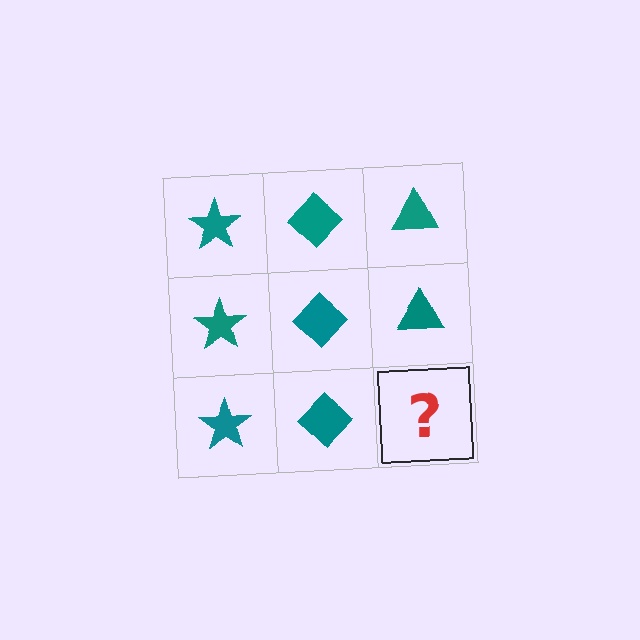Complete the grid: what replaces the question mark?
The question mark should be replaced with a teal triangle.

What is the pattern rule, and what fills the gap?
The rule is that each column has a consistent shape. The gap should be filled with a teal triangle.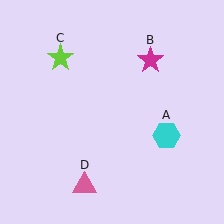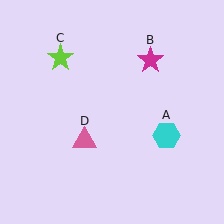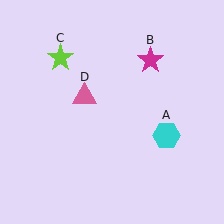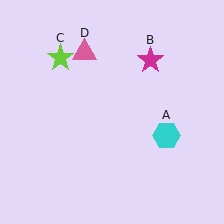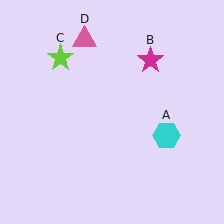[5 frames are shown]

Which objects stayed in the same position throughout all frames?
Cyan hexagon (object A) and magenta star (object B) and lime star (object C) remained stationary.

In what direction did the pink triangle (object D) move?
The pink triangle (object D) moved up.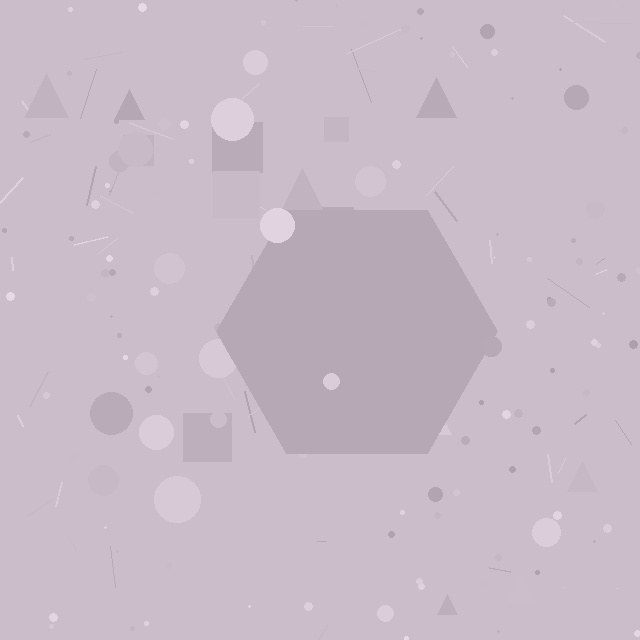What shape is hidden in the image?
A hexagon is hidden in the image.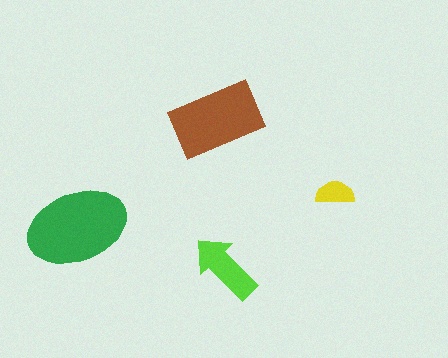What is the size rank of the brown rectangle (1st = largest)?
2nd.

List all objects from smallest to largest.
The yellow semicircle, the lime arrow, the brown rectangle, the green ellipse.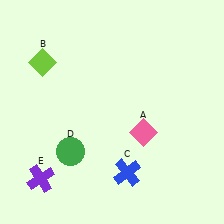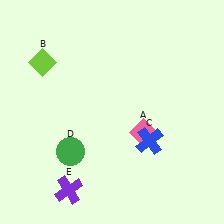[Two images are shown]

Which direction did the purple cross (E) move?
The purple cross (E) moved right.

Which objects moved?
The objects that moved are: the blue cross (C), the purple cross (E).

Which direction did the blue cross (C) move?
The blue cross (C) moved up.